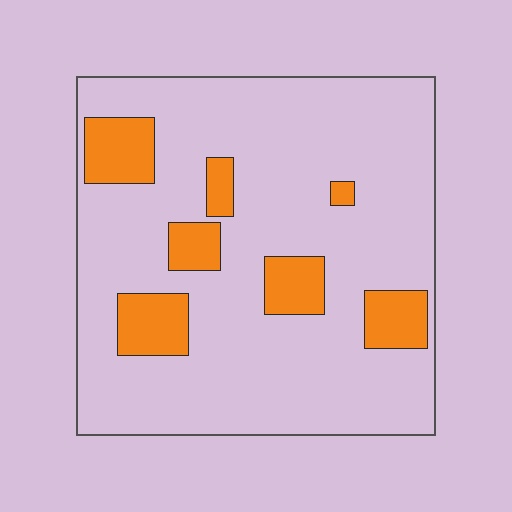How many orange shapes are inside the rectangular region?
7.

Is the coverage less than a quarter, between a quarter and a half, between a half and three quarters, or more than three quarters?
Less than a quarter.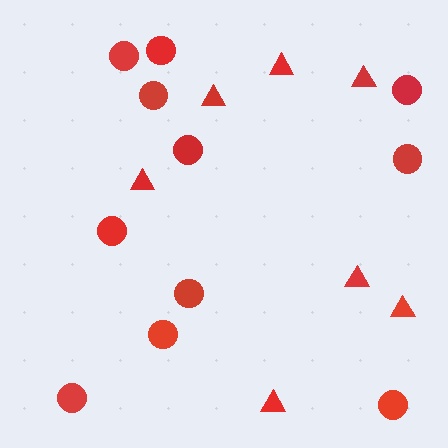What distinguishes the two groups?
There are 2 groups: one group of triangles (7) and one group of circles (11).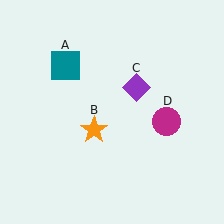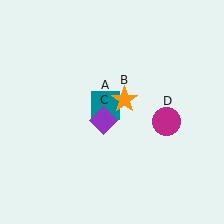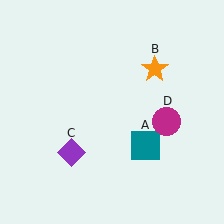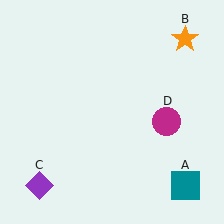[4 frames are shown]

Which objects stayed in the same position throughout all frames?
Magenta circle (object D) remained stationary.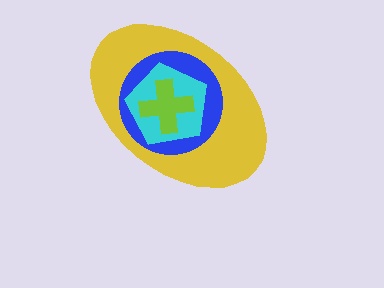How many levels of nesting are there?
4.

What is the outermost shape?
The yellow ellipse.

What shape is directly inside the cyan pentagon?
The lime cross.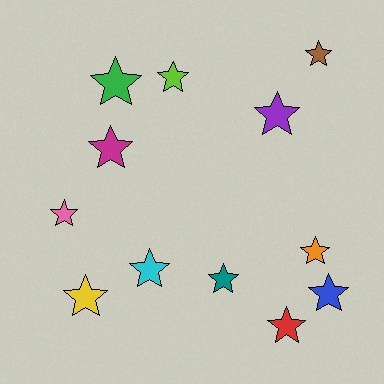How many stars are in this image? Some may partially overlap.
There are 12 stars.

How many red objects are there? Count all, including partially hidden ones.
There is 1 red object.